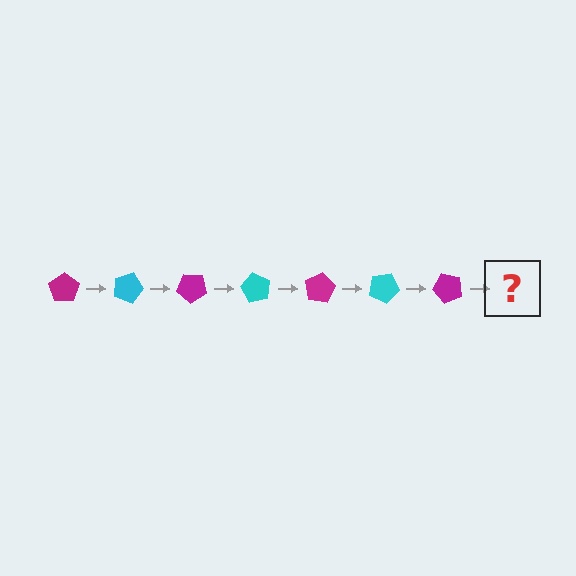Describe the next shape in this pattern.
It should be a cyan pentagon, rotated 140 degrees from the start.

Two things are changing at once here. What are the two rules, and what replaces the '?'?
The two rules are that it rotates 20 degrees each step and the color cycles through magenta and cyan. The '?' should be a cyan pentagon, rotated 140 degrees from the start.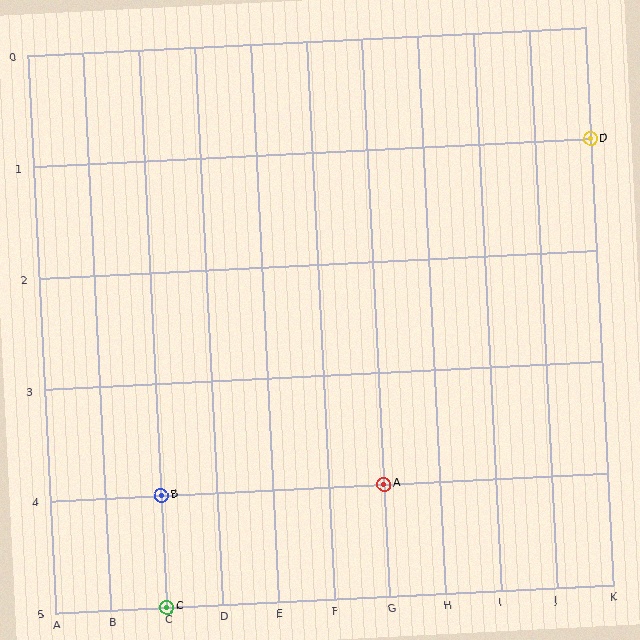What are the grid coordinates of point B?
Point B is at grid coordinates (C, 4).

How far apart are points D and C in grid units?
Points D and C are 8 columns and 4 rows apart (about 8.9 grid units diagonally).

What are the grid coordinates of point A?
Point A is at grid coordinates (G, 4).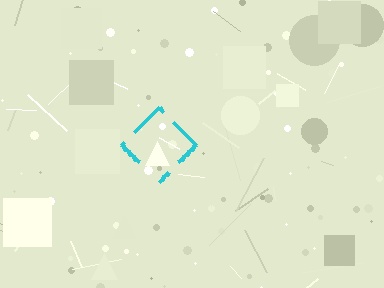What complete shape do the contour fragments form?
The contour fragments form a diamond.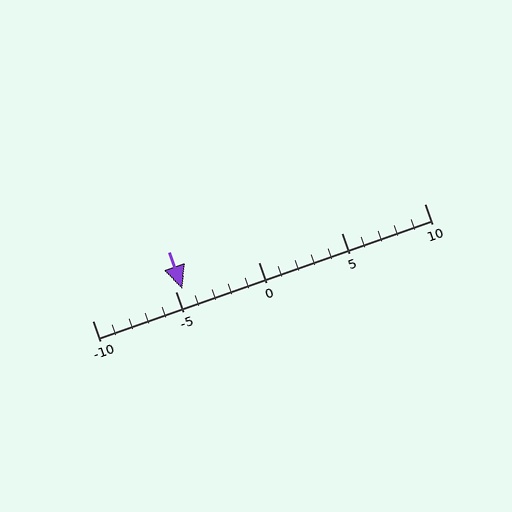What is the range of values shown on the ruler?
The ruler shows values from -10 to 10.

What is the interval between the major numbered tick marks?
The major tick marks are spaced 5 units apart.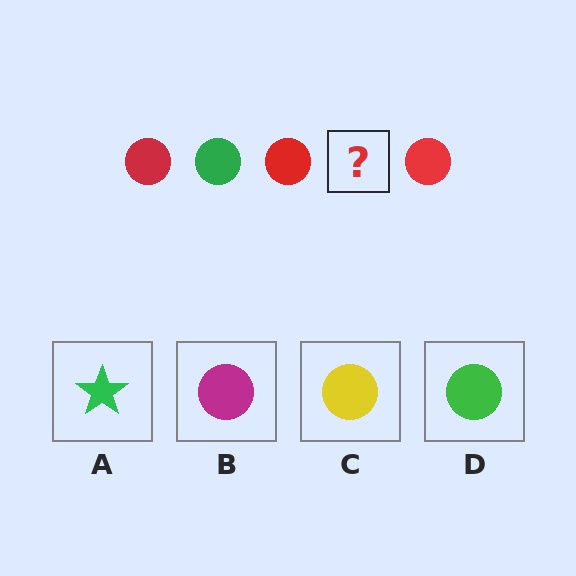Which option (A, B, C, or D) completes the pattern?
D.